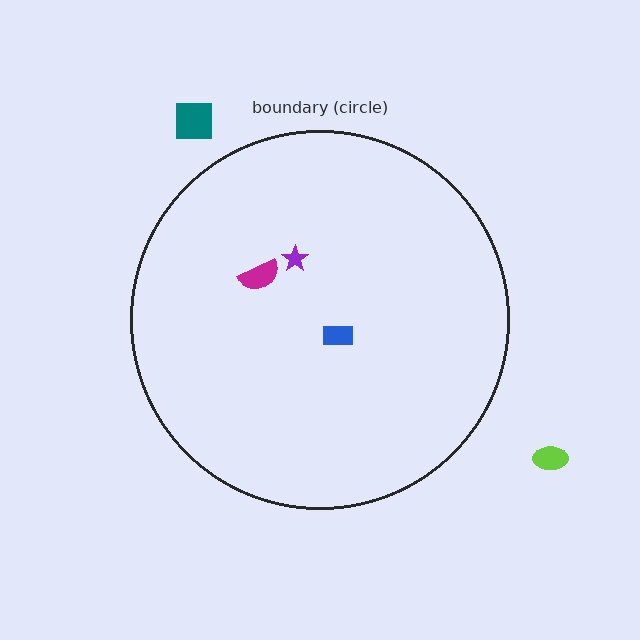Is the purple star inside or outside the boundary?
Inside.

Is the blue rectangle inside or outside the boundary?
Inside.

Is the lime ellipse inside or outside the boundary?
Outside.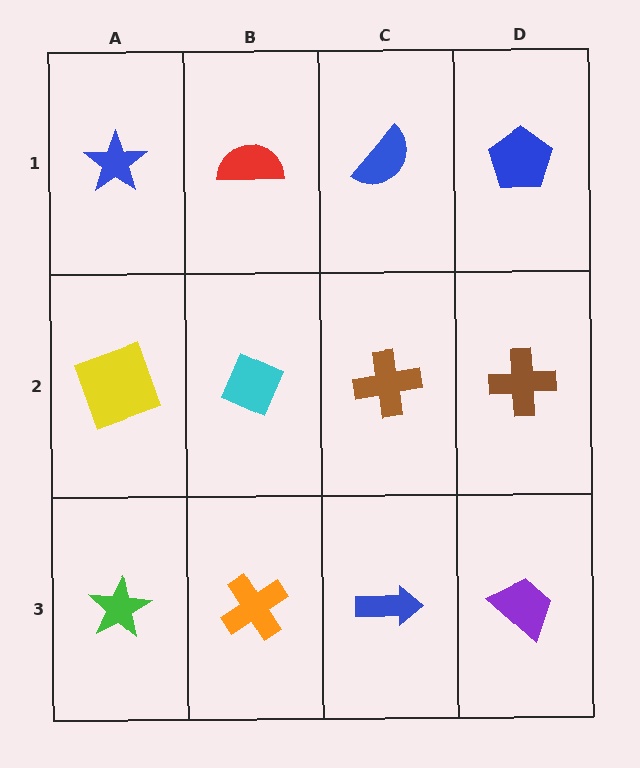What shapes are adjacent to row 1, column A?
A yellow square (row 2, column A), a red semicircle (row 1, column B).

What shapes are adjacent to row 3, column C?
A brown cross (row 2, column C), an orange cross (row 3, column B), a purple trapezoid (row 3, column D).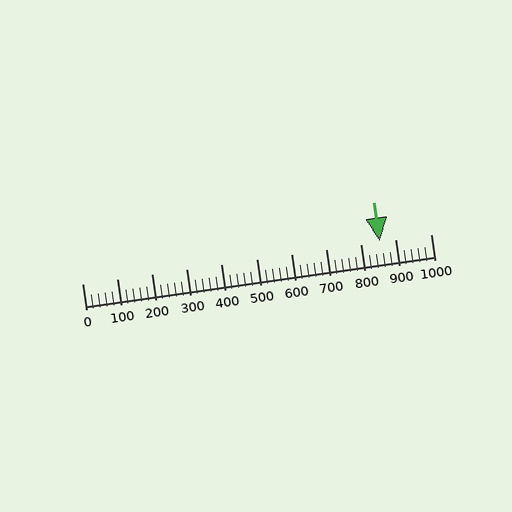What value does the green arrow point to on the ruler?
The green arrow points to approximately 854.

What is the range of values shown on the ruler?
The ruler shows values from 0 to 1000.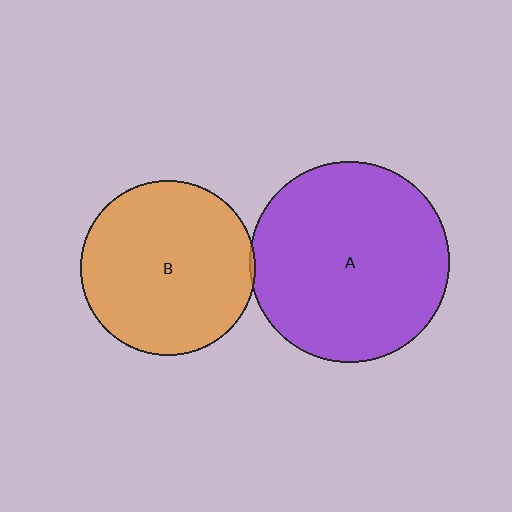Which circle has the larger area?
Circle A (purple).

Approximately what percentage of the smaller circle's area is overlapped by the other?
Approximately 5%.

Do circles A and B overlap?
Yes.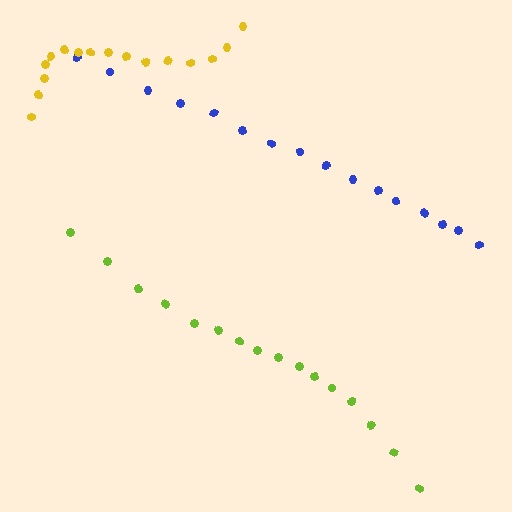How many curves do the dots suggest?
There are 3 distinct paths.